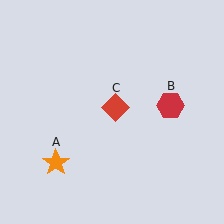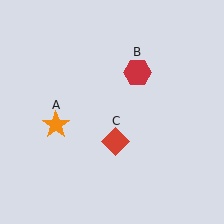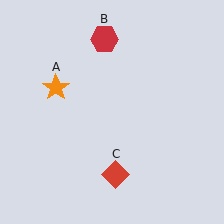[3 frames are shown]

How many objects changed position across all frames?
3 objects changed position: orange star (object A), red hexagon (object B), red diamond (object C).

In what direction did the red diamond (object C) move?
The red diamond (object C) moved down.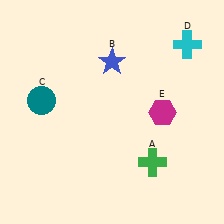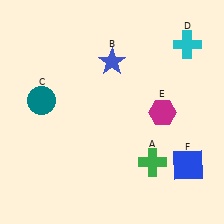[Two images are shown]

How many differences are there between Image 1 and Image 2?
There is 1 difference between the two images.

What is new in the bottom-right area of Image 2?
A blue square (F) was added in the bottom-right area of Image 2.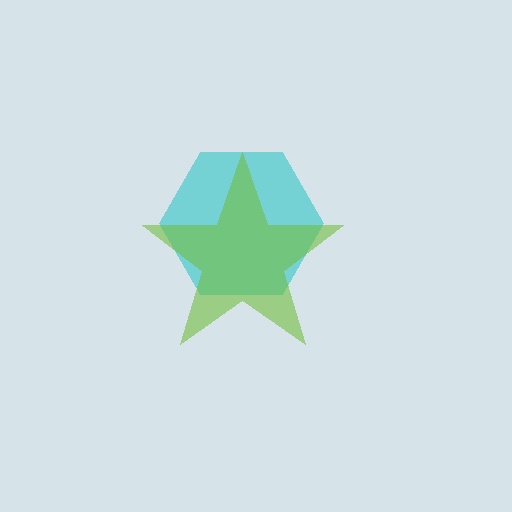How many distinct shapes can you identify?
There are 2 distinct shapes: a cyan hexagon, a lime star.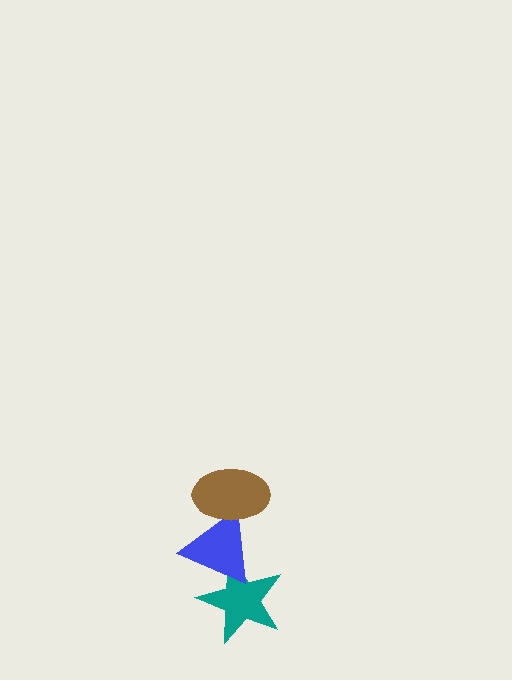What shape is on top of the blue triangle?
The brown ellipse is on top of the blue triangle.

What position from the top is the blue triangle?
The blue triangle is 2nd from the top.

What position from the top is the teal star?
The teal star is 3rd from the top.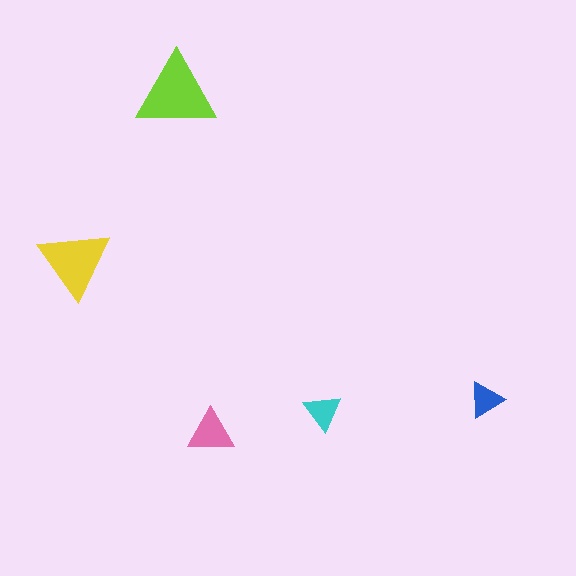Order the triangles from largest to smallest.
the lime one, the yellow one, the pink one, the cyan one, the blue one.